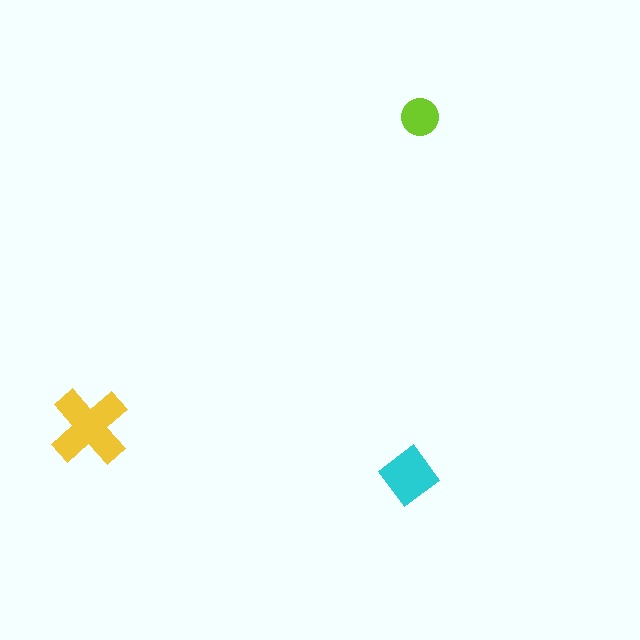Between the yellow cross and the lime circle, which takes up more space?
The yellow cross.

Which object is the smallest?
The lime circle.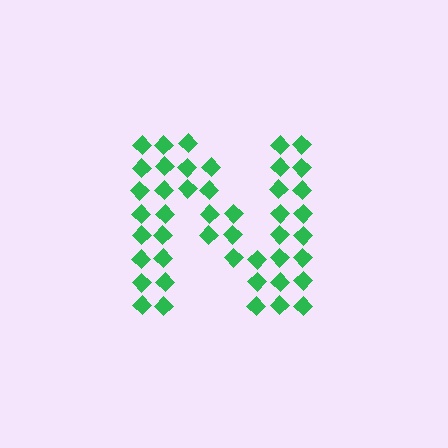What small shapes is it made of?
It is made of small diamonds.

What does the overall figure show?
The overall figure shows the letter N.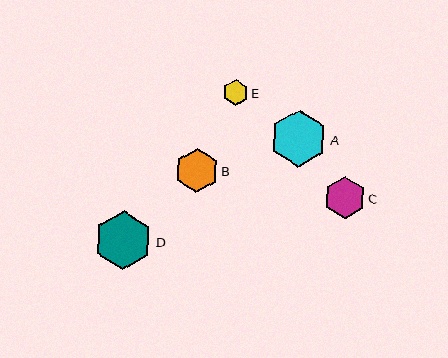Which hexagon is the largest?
Hexagon D is the largest with a size of approximately 58 pixels.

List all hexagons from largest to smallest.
From largest to smallest: D, A, B, C, E.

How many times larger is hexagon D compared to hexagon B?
Hexagon D is approximately 1.3 times the size of hexagon B.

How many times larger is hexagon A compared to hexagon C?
Hexagon A is approximately 1.3 times the size of hexagon C.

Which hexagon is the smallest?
Hexagon E is the smallest with a size of approximately 26 pixels.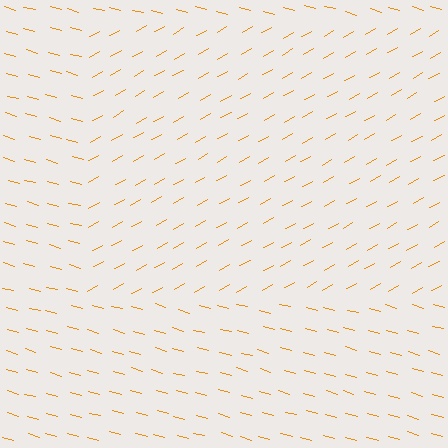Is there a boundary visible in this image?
Yes, there is a texture boundary formed by a change in line orientation.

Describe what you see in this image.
The image is filled with small orange line segments. A rectangle region in the image has lines oriented differently from the surrounding lines, creating a visible texture boundary.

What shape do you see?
I see a rectangle.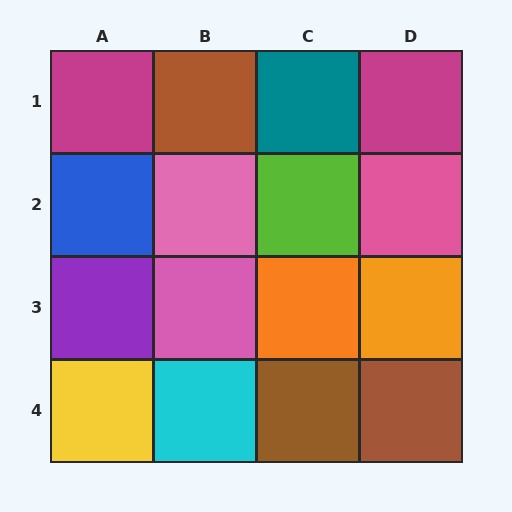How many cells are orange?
2 cells are orange.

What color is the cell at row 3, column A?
Purple.